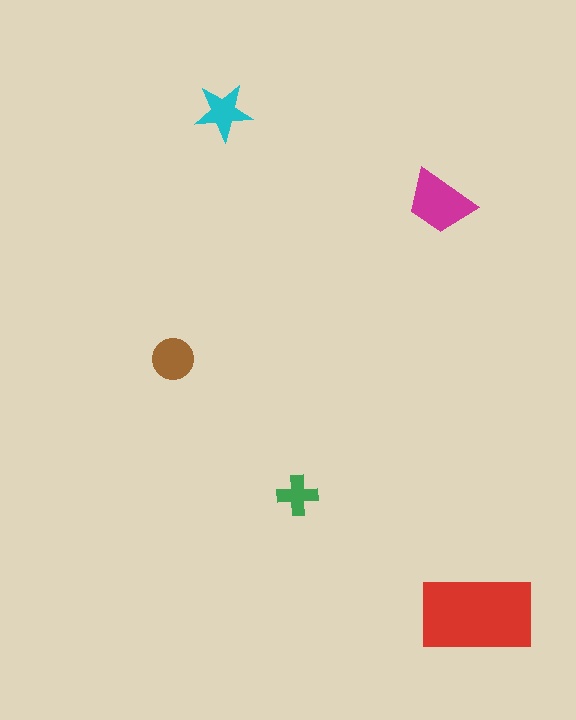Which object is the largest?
The red rectangle.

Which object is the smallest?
The green cross.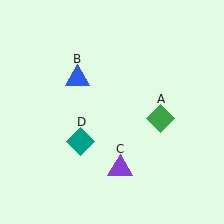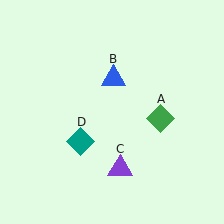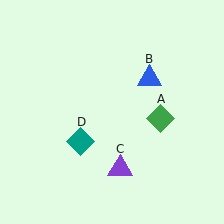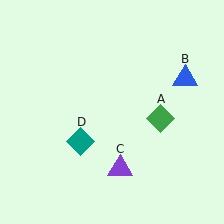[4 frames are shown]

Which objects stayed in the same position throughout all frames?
Green diamond (object A) and purple triangle (object C) and teal diamond (object D) remained stationary.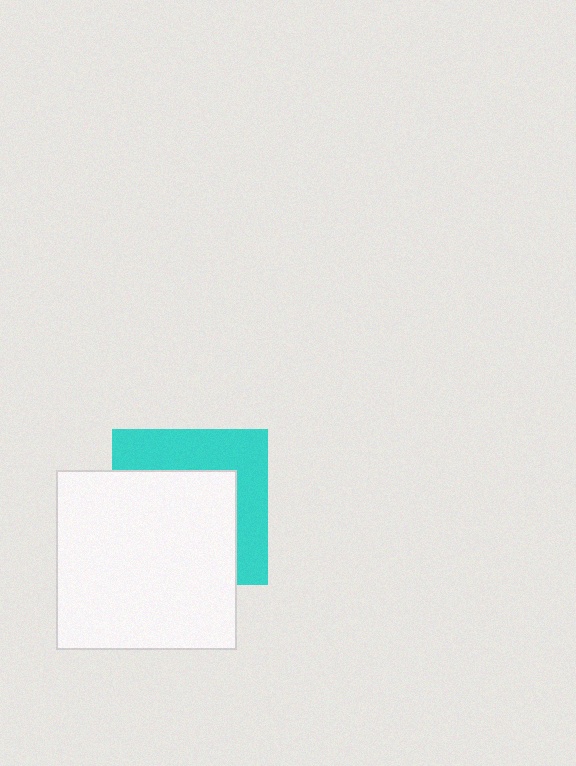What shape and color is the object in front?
The object in front is a white square.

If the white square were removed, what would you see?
You would see the complete cyan square.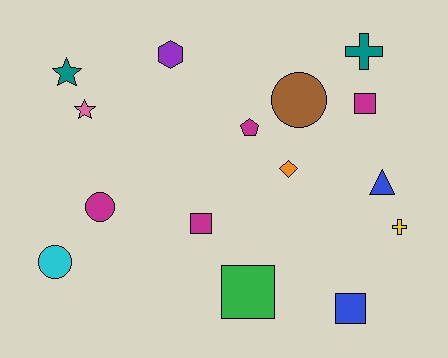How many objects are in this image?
There are 15 objects.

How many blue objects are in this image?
There are 2 blue objects.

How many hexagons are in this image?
There is 1 hexagon.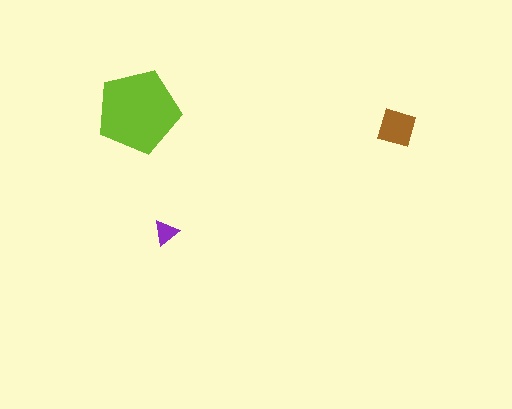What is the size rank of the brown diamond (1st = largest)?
2nd.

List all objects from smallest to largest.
The purple triangle, the brown diamond, the lime pentagon.